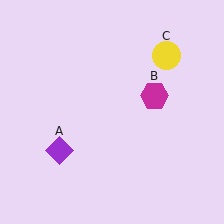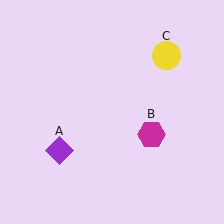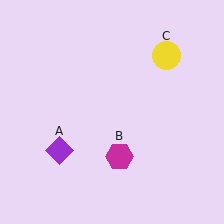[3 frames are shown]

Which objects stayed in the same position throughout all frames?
Purple diamond (object A) and yellow circle (object C) remained stationary.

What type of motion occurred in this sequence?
The magenta hexagon (object B) rotated clockwise around the center of the scene.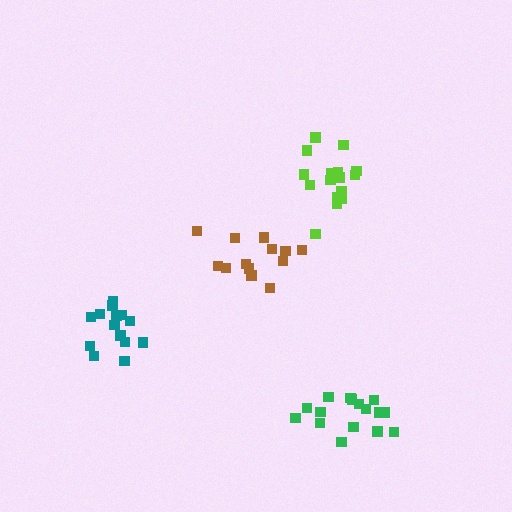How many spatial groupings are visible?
There are 4 spatial groupings.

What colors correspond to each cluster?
The clusters are colored: lime, green, brown, teal.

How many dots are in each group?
Group 1: 16 dots, Group 2: 17 dots, Group 3: 13 dots, Group 4: 14 dots (60 total).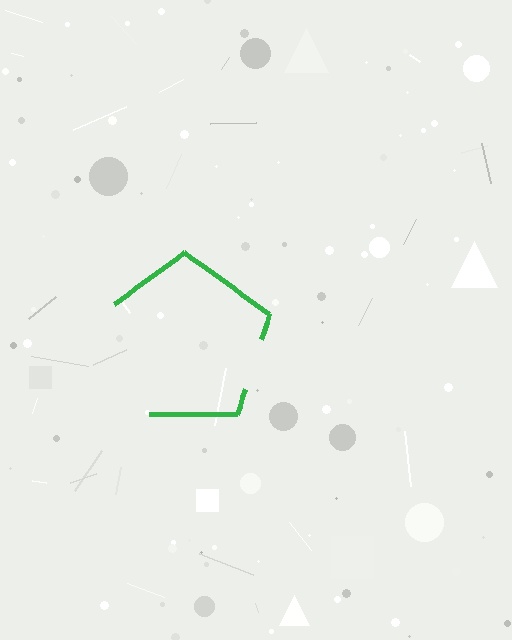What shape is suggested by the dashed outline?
The dashed outline suggests a pentagon.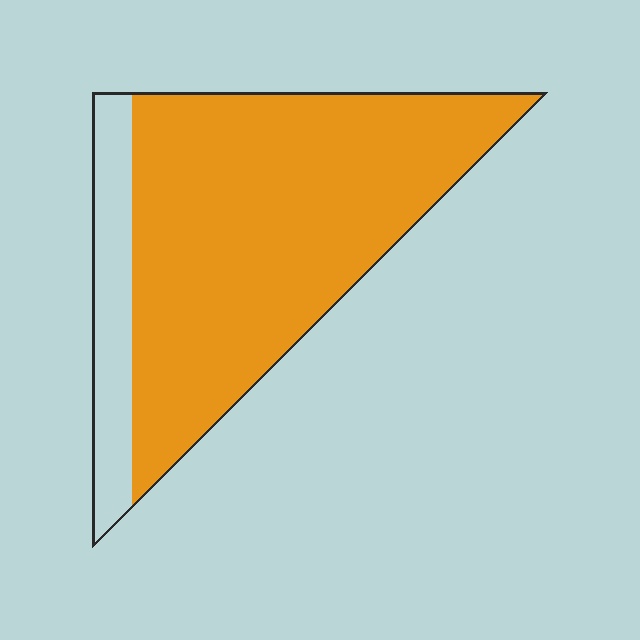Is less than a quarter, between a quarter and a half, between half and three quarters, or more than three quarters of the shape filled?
More than three quarters.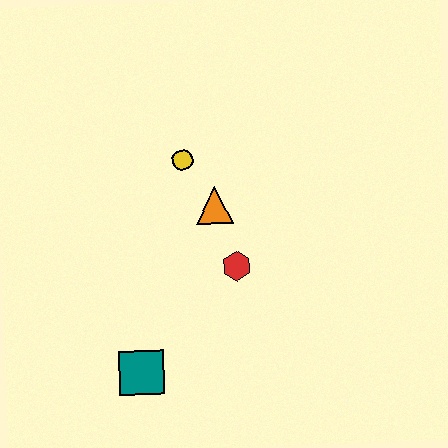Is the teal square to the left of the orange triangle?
Yes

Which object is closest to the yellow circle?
The orange triangle is closest to the yellow circle.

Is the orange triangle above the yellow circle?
No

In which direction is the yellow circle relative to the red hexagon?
The yellow circle is above the red hexagon.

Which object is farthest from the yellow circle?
The teal square is farthest from the yellow circle.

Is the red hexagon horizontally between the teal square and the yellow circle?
No